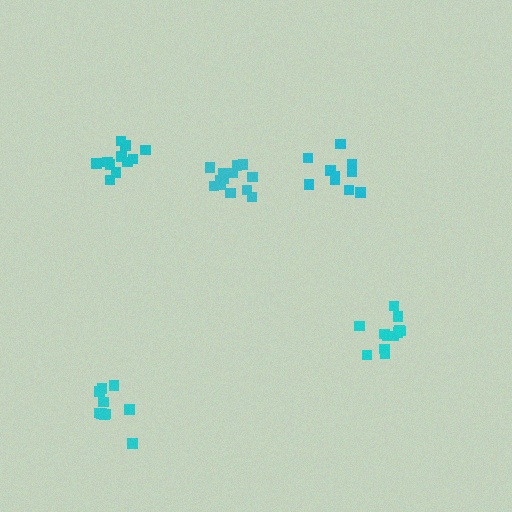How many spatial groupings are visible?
There are 5 spatial groupings.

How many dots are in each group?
Group 1: 12 dots, Group 2: 10 dots, Group 3: 10 dots, Group 4: 11 dots, Group 5: 13 dots (56 total).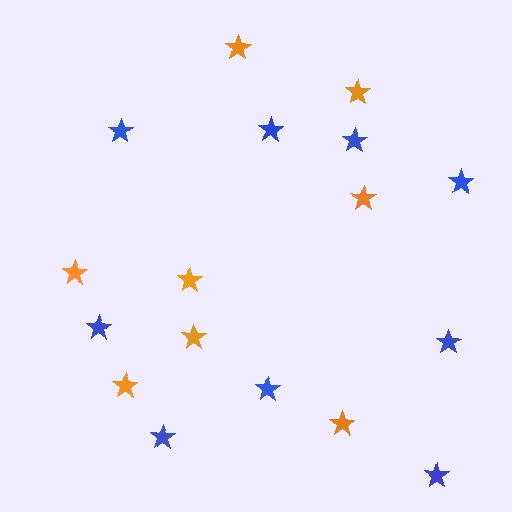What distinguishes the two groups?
There are 2 groups: one group of orange stars (8) and one group of blue stars (9).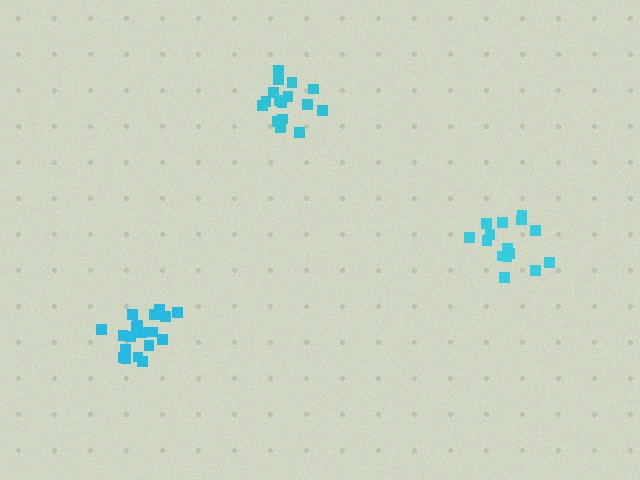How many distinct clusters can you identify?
There are 3 distinct clusters.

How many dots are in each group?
Group 1: 15 dots, Group 2: 19 dots, Group 3: 16 dots (50 total).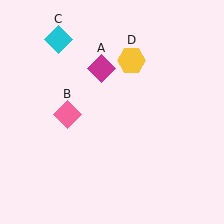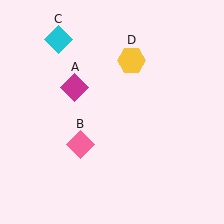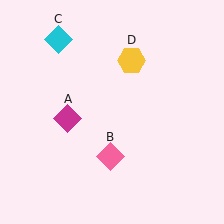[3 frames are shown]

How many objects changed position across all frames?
2 objects changed position: magenta diamond (object A), pink diamond (object B).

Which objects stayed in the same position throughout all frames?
Cyan diamond (object C) and yellow hexagon (object D) remained stationary.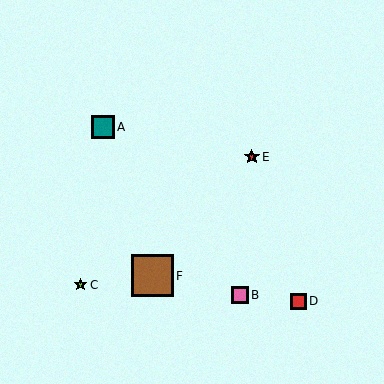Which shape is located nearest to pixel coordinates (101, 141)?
The teal square (labeled A) at (103, 127) is nearest to that location.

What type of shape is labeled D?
Shape D is a red square.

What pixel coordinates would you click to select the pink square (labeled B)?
Click at (240, 295) to select the pink square B.